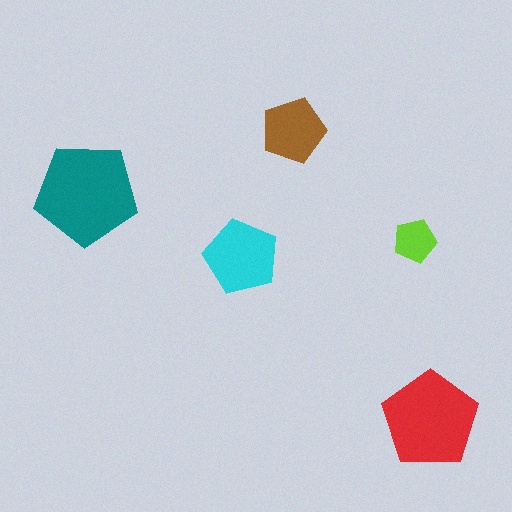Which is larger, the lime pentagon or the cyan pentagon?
The cyan one.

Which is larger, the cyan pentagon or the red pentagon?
The red one.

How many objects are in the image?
There are 5 objects in the image.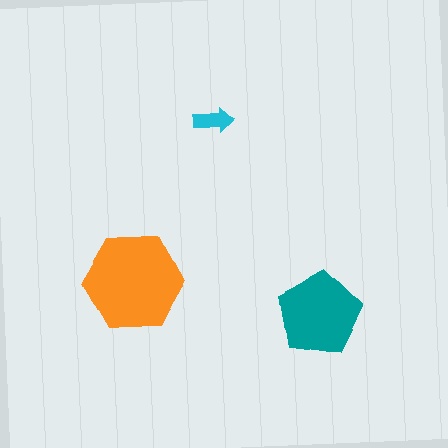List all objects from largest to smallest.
The orange hexagon, the teal pentagon, the cyan arrow.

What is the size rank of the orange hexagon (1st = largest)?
1st.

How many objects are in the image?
There are 3 objects in the image.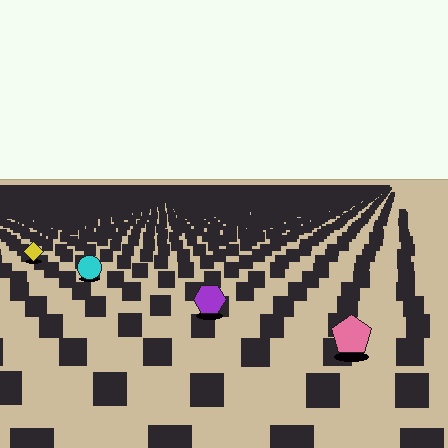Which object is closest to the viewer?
The pink pentagon is closest. The texture marks near it are larger and more spread out.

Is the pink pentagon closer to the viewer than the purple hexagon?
Yes. The pink pentagon is closer — you can tell from the texture gradient: the ground texture is coarser near it.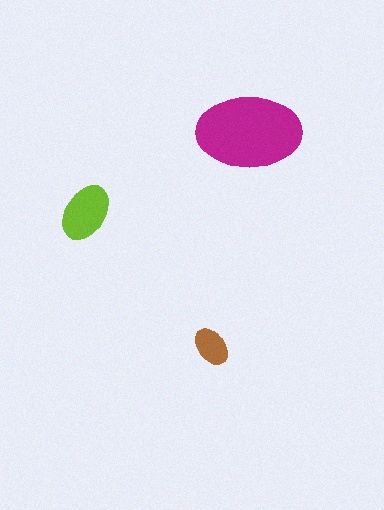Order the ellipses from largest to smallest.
the magenta one, the lime one, the brown one.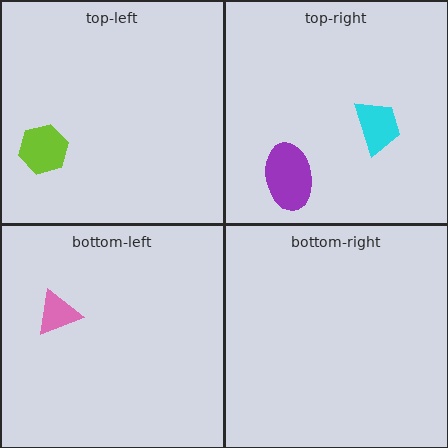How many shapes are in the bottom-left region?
1.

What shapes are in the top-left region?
The lime hexagon.